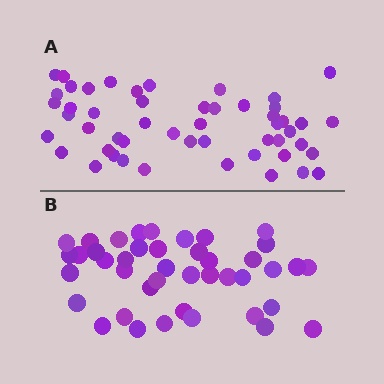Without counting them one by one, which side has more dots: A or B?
Region A (the top region) has more dots.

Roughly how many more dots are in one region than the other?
Region A has roughly 8 or so more dots than region B.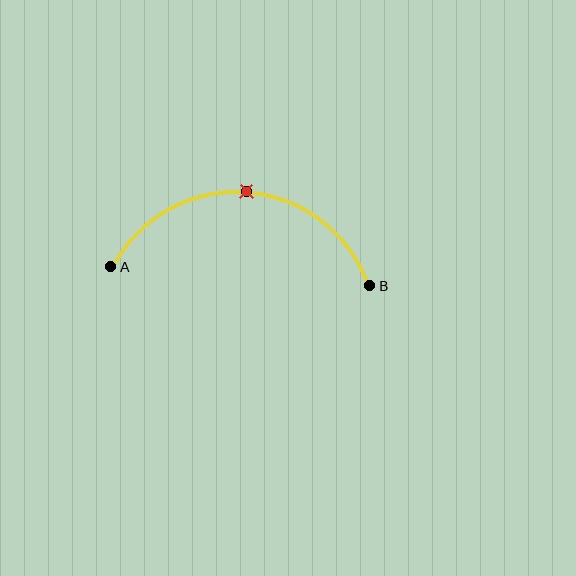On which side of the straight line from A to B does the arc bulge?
The arc bulges above the straight line connecting A and B.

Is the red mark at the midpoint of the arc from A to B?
Yes. The red mark lies on the arc at equal arc-length from both A and B — it is the arc midpoint.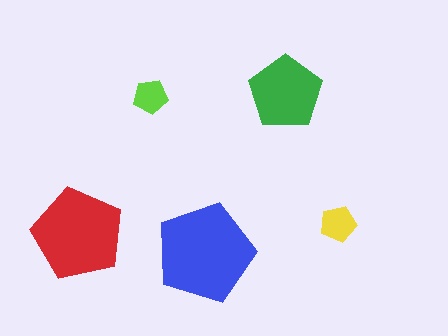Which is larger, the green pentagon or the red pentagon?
The red one.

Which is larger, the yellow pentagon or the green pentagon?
The green one.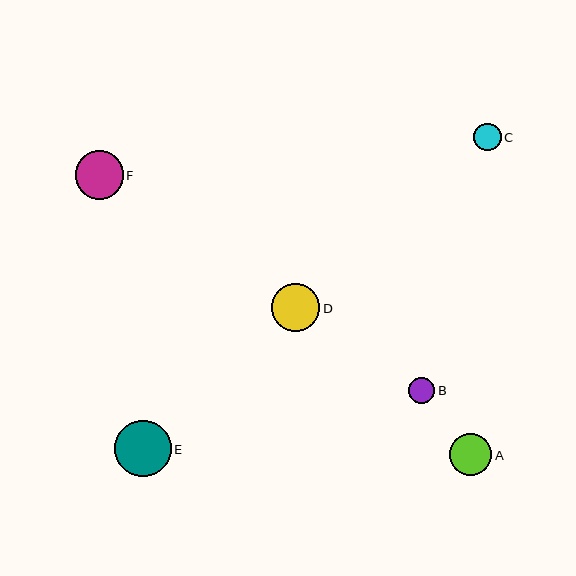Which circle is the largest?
Circle E is the largest with a size of approximately 56 pixels.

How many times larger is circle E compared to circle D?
Circle E is approximately 1.2 times the size of circle D.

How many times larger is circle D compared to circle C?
Circle D is approximately 1.7 times the size of circle C.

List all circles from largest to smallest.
From largest to smallest: E, F, D, A, C, B.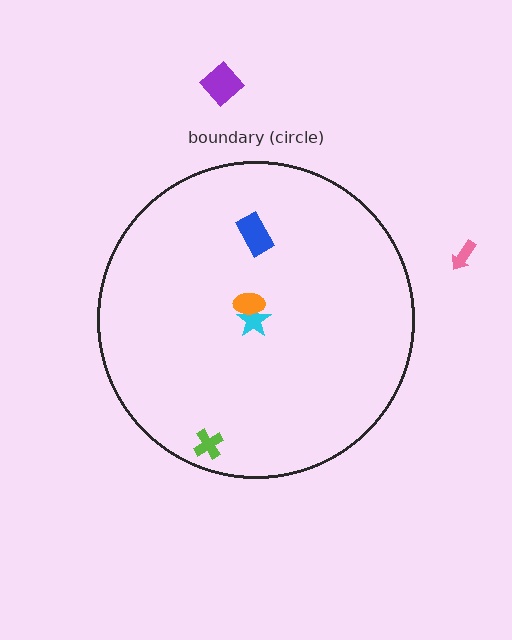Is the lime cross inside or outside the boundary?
Inside.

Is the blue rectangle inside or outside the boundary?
Inside.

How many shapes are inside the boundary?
4 inside, 2 outside.